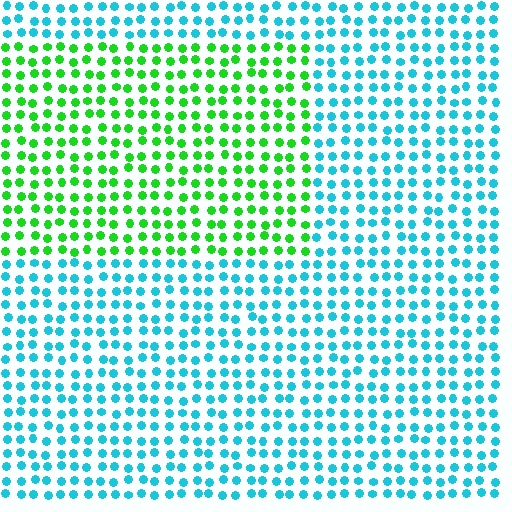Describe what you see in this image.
The image is filled with small cyan elements in a uniform arrangement. A rectangle-shaped region is visible where the elements are tinted to a slightly different hue, forming a subtle color boundary.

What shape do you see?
I see a rectangle.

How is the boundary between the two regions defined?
The boundary is defined purely by a slight shift in hue (about 64 degrees). Spacing, size, and orientation are identical on both sides.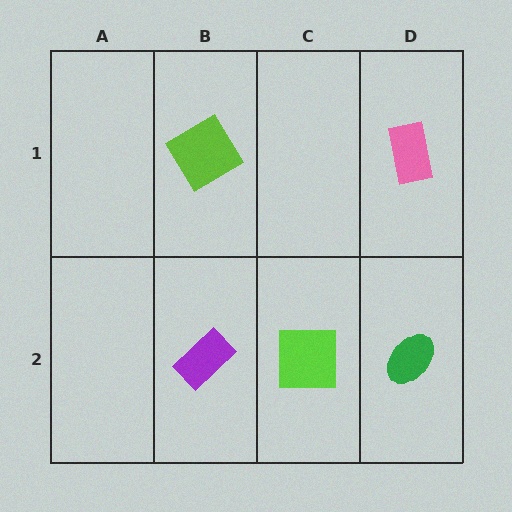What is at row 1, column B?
A lime diamond.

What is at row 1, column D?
A pink rectangle.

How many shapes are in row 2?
3 shapes.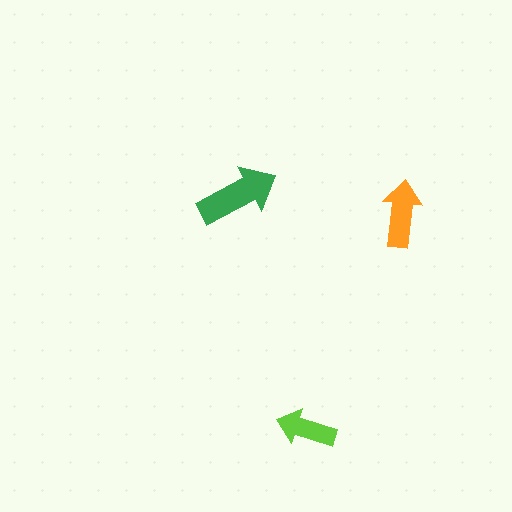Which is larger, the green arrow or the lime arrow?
The green one.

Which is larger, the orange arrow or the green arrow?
The green one.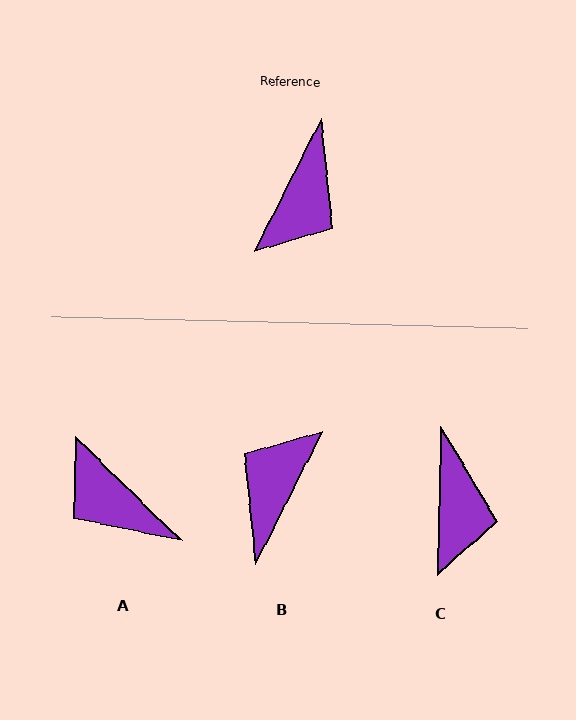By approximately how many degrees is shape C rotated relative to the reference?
Approximately 25 degrees counter-clockwise.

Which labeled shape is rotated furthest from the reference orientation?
B, about 180 degrees away.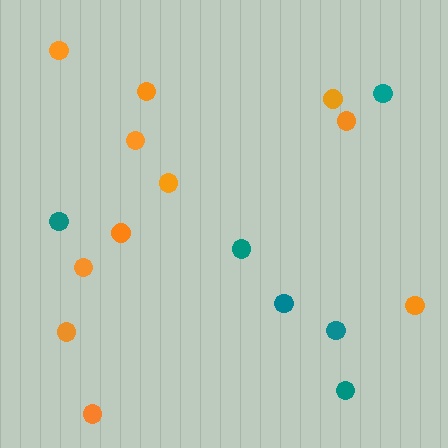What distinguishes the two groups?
There are 2 groups: one group of orange circles (11) and one group of teal circles (6).